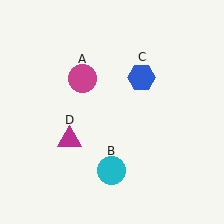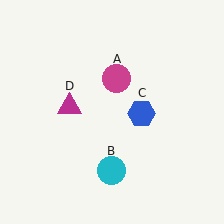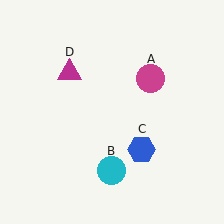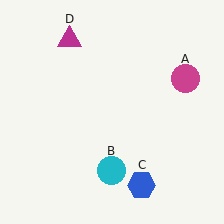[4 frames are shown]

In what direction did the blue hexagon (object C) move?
The blue hexagon (object C) moved down.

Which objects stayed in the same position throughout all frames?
Cyan circle (object B) remained stationary.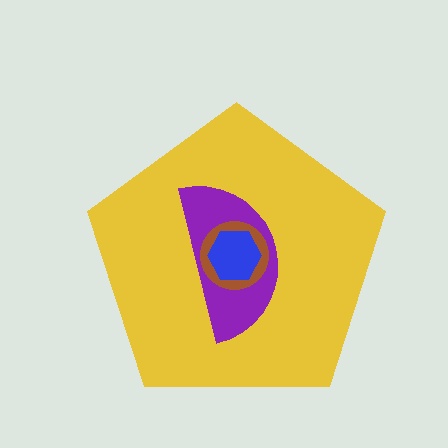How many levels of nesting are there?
4.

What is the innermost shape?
The blue hexagon.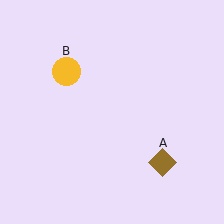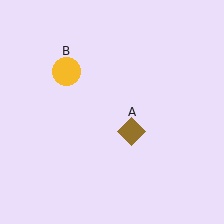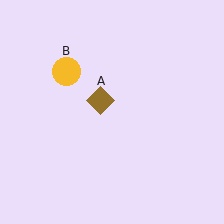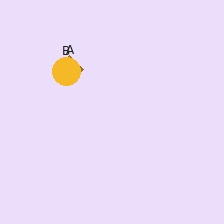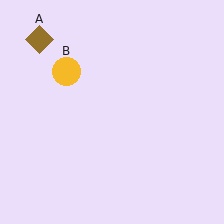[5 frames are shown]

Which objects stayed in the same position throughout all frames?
Yellow circle (object B) remained stationary.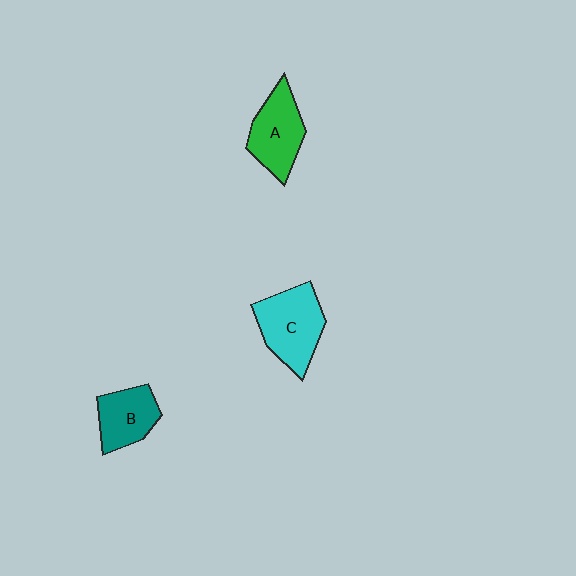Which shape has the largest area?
Shape C (cyan).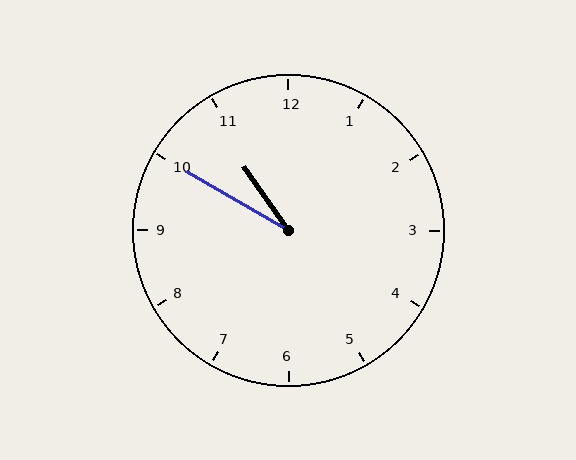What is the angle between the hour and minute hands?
Approximately 25 degrees.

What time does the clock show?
10:50.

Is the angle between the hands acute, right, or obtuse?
It is acute.